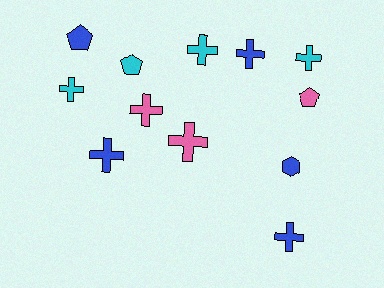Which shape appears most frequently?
Cross, with 8 objects.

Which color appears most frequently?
Blue, with 5 objects.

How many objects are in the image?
There are 12 objects.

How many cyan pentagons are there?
There is 1 cyan pentagon.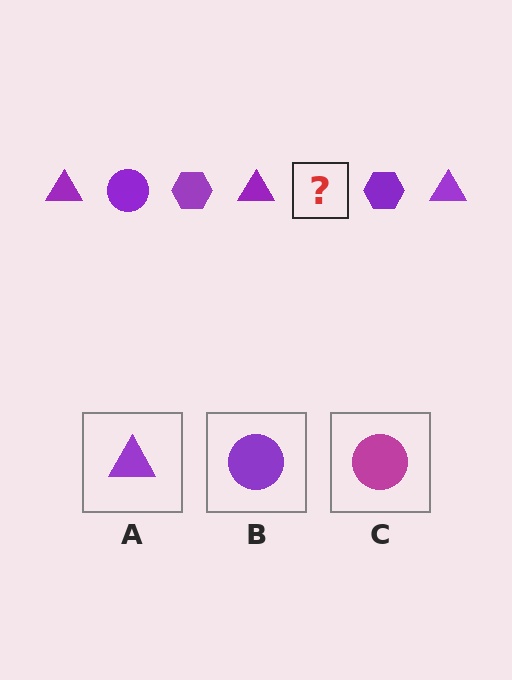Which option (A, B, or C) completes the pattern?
B.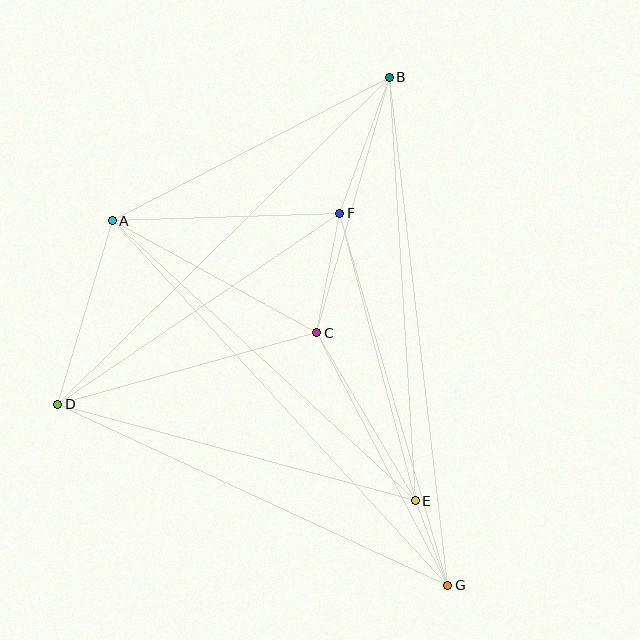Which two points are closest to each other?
Points E and G are closest to each other.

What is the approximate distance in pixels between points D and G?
The distance between D and G is approximately 430 pixels.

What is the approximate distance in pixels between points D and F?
The distance between D and F is approximately 341 pixels.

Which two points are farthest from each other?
Points B and G are farthest from each other.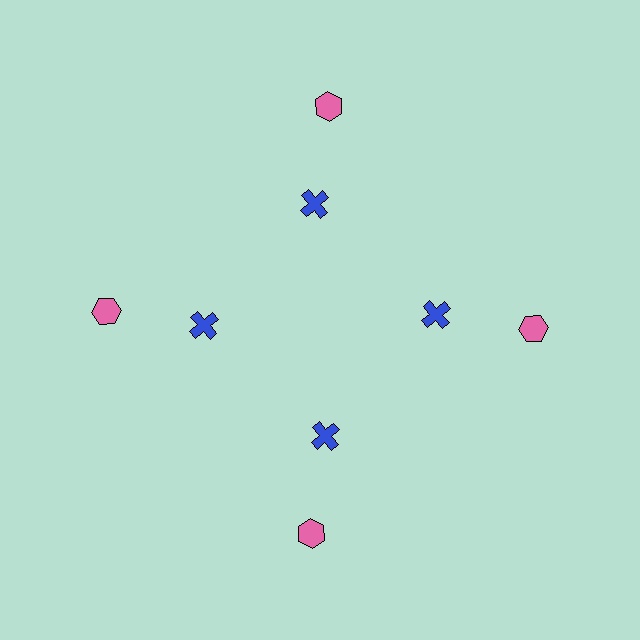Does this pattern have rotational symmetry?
Yes, this pattern has 4-fold rotational symmetry. It looks the same after rotating 90 degrees around the center.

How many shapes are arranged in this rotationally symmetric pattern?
There are 8 shapes, arranged in 4 groups of 2.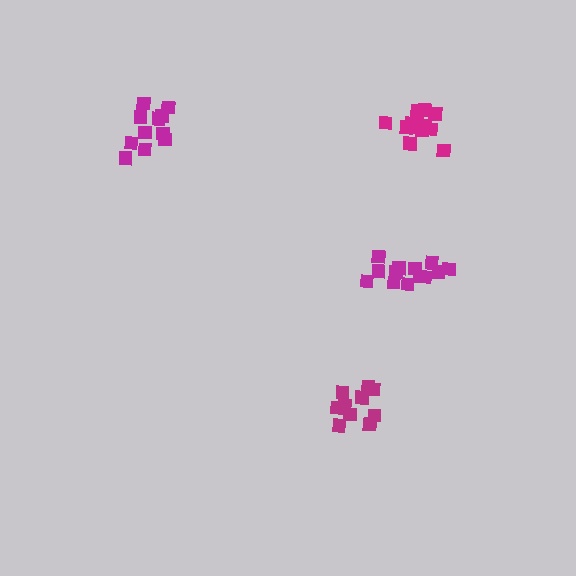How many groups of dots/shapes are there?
There are 4 groups.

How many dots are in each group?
Group 1: 14 dots, Group 2: 11 dots, Group 3: 11 dots, Group 4: 13 dots (49 total).